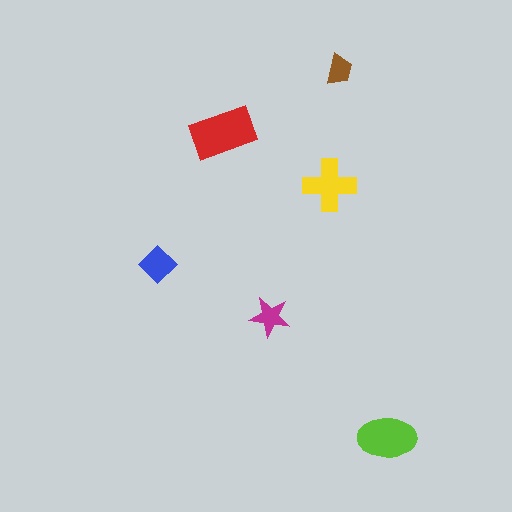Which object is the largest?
The red rectangle.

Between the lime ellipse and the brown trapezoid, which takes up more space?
The lime ellipse.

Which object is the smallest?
The brown trapezoid.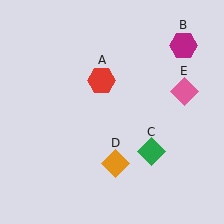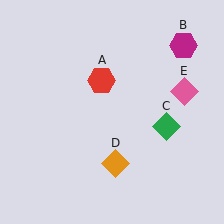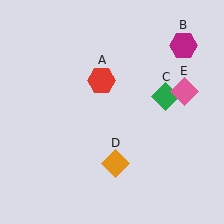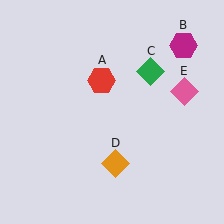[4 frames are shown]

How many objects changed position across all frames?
1 object changed position: green diamond (object C).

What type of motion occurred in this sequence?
The green diamond (object C) rotated counterclockwise around the center of the scene.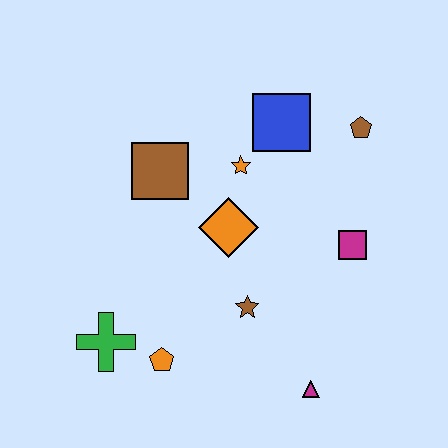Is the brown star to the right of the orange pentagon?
Yes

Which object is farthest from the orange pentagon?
The brown pentagon is farthest from the orange pentagon.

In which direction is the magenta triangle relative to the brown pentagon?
The magenta triangle is below the brown pentagon.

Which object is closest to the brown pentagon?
The blue square is closest to the brown pentagon.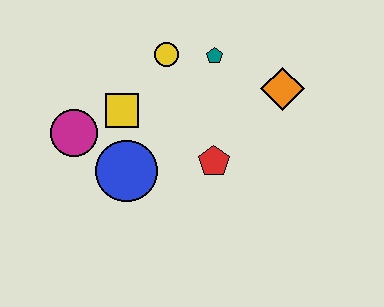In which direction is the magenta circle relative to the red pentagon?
The magenta circle is to the left of the red pentagon.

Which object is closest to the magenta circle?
The yellow square is closest to the magenta circle.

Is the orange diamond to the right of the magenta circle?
Yes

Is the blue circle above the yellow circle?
No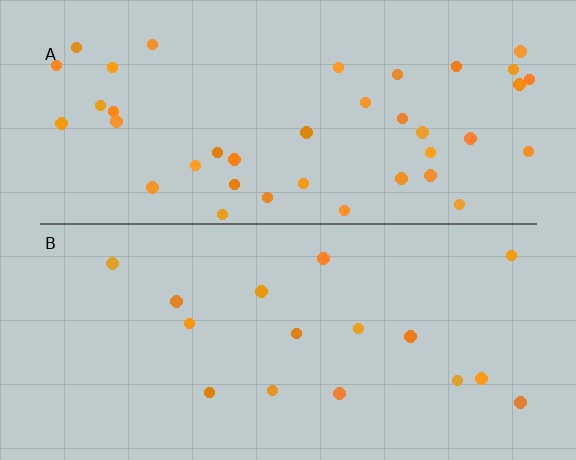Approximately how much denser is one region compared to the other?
Approximately 2.4× — region A over region B.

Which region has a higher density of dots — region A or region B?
A (the top).